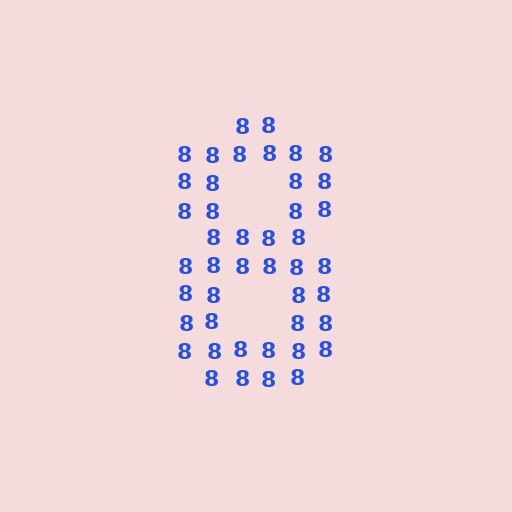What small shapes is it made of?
It is made of small digit 8's.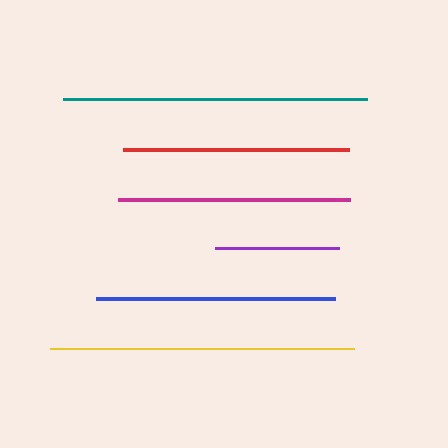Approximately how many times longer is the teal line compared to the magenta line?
The teal line is approximately 1.3 times the length of the magenta line.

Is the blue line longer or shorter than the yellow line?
The yellow line is longer than the blue line.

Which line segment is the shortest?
The purple line is the shortest at approximately 123 pixels.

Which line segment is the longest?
The yellow line is the longest at approximately 305 pixels.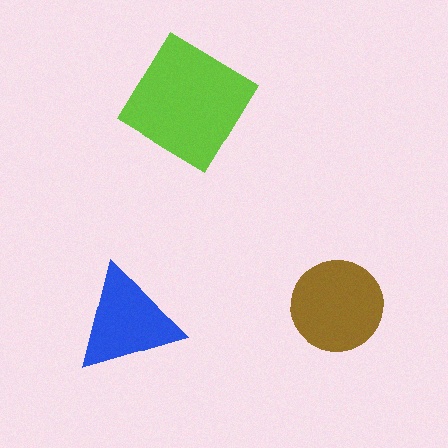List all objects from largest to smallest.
The lime diamond, the brown circle, the blue triangle.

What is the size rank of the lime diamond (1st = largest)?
1st.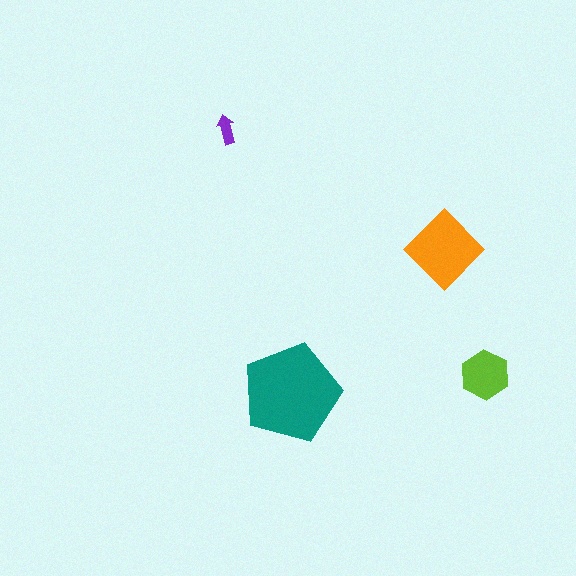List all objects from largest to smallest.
The teal pentagon, the orange diamond, the lime hexagon, the purple arrow.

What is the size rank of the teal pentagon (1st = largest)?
1st.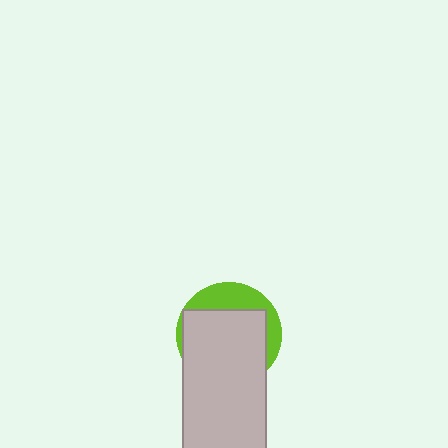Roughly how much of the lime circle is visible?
A small part of it is visible (roughly 30%).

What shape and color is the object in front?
The object in front is a light gray rectangle.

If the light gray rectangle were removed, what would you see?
You would see the complete lime circle.